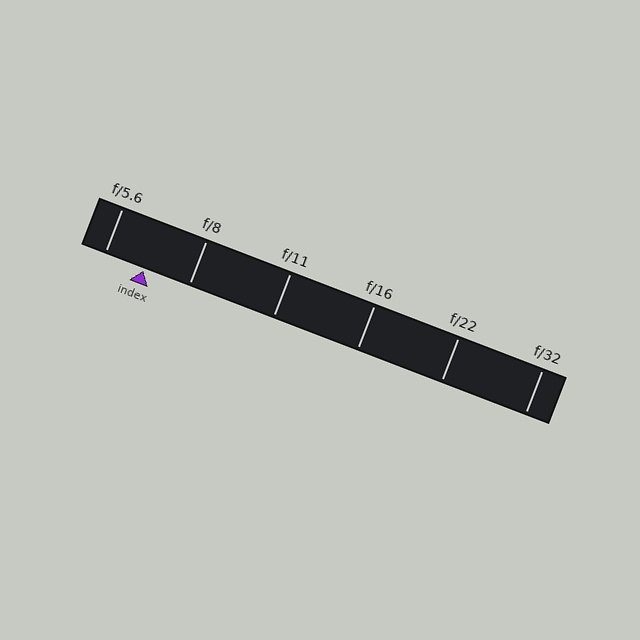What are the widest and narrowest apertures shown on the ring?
The widest aperture shown is f/5.6 and the narrowest is f/32.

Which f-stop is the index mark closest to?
The index mark is closest to f/5.6.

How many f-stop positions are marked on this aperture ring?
There are 6 f-stop positions marked.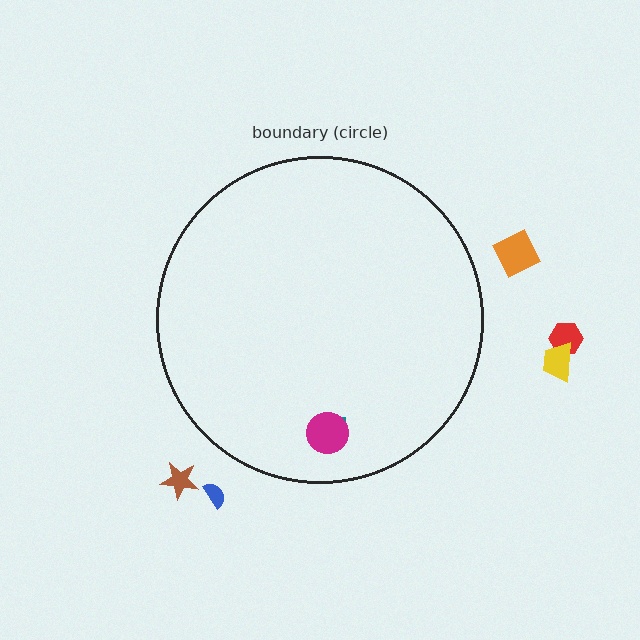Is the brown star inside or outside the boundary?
Outside.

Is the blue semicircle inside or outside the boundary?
Outside.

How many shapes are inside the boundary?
2 inside, 5 outside.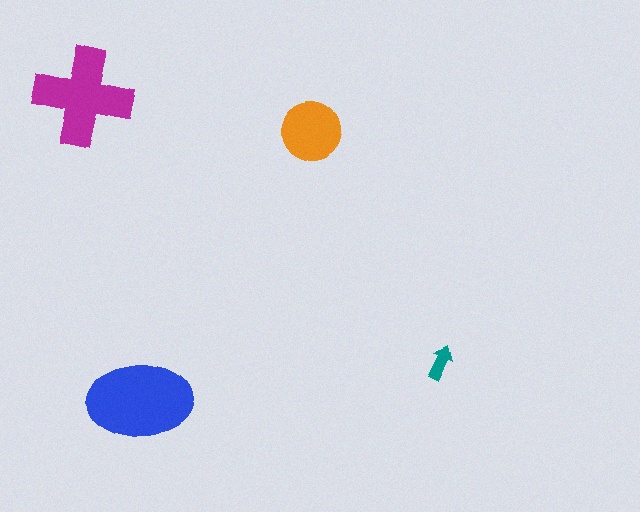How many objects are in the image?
There are 4 objects in the image.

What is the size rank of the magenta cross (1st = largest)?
2nd.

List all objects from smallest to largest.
The teal arrow, the orange circle, the magenta cross, the blue ellipse.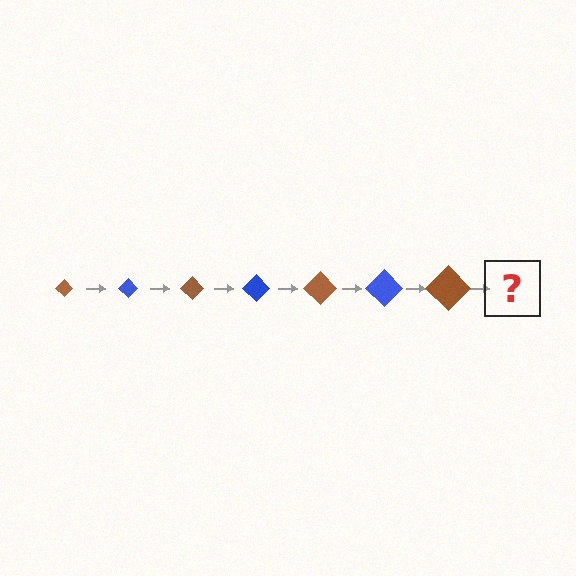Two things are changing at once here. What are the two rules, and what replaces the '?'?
The two rules are that the diamond grows larger each step and the color cycles through brown and blue. The '?' should be a blue diamond, larger than the previous one.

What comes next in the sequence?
The next element should be a blue diamond, larger than the previous one.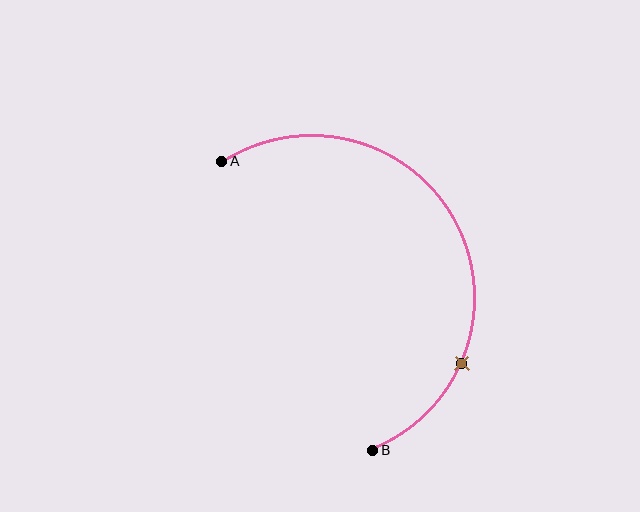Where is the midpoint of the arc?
The arc midpoint is the point on the curve farthest from the straight line joining A and B. It sits to the right of that line.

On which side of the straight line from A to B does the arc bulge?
The arc bulges to the right of the straight line connecting A and B.